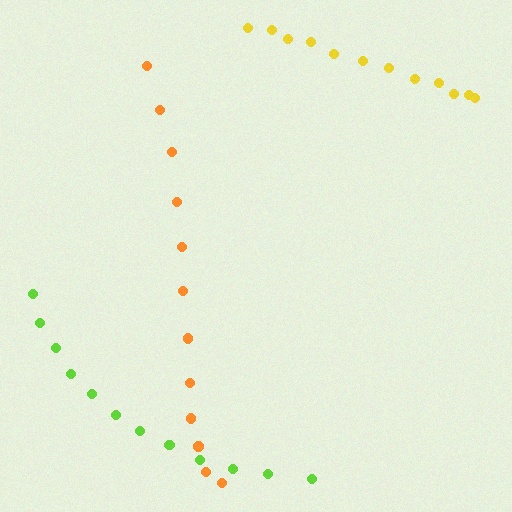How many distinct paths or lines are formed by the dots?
There are 3 distinct paths.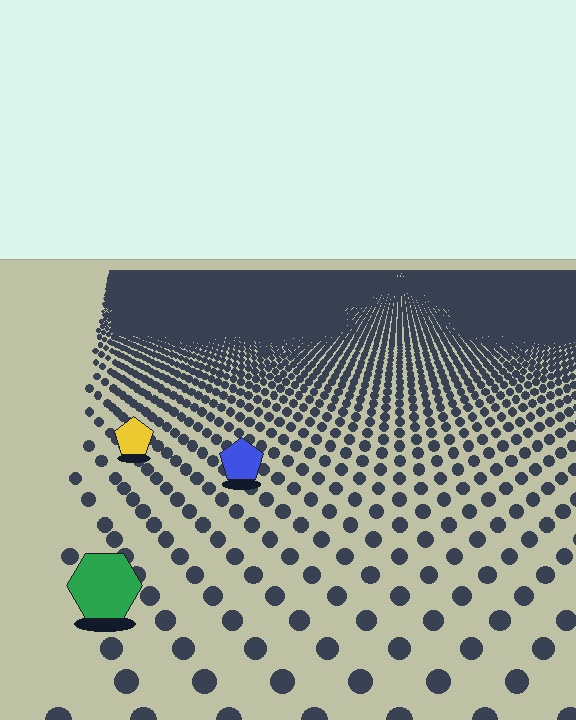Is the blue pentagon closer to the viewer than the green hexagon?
No. The green hexagon is closer — you can tell from the texture gradient: the ground texture is coarser near it.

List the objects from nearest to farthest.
From nearest to farthest: the green hexagon, the blue pentagon, the yellow pentagon.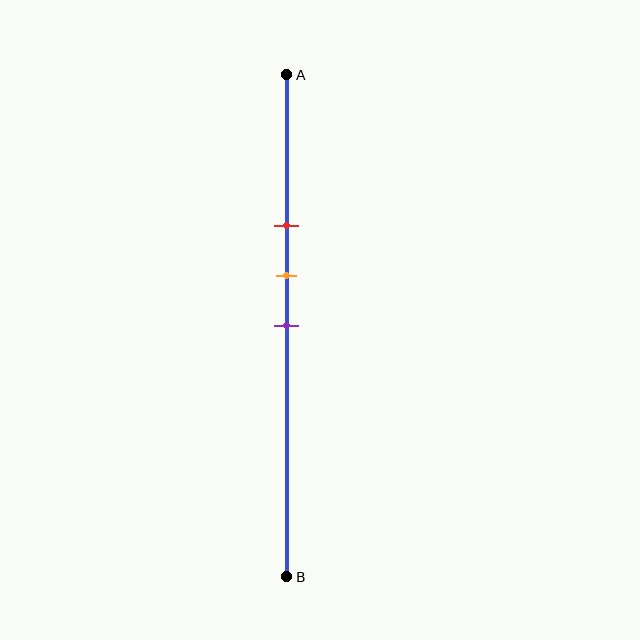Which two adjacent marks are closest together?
The orange and purple marks are the closest adjacent pair.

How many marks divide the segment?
There are 3 marks dividing the segment.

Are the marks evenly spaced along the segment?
Yes, the marks are approximately evenly spaced.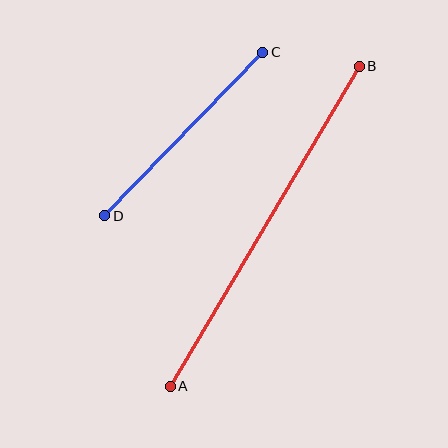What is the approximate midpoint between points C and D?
The midpoint is at approximately (184, 134) pixels.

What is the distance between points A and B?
The distance is approximately 372 pixels.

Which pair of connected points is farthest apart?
Points A and B are farthest apart.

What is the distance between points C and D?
The distance is approximately 228 pixels.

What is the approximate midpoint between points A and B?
The midpoint is at approximately (265, 226) pixels.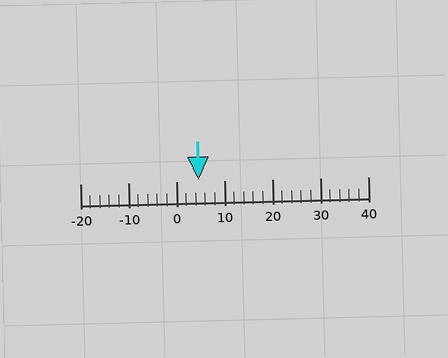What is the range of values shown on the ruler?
The ruler shows values from -20 to 40.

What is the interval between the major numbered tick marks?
The major tick marks are spaced 10 units apart.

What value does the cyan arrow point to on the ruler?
The cyan arrow points to approximately 5.